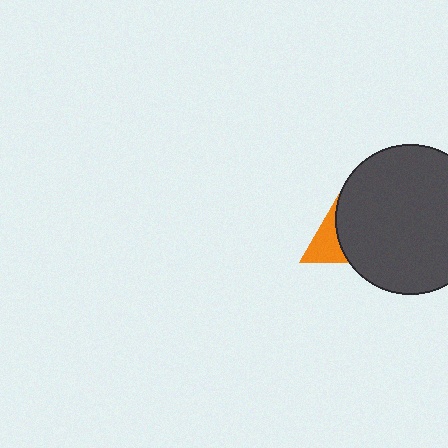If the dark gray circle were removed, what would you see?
You would see the complete orange triangle.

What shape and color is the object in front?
The object in front is a dark gray circle.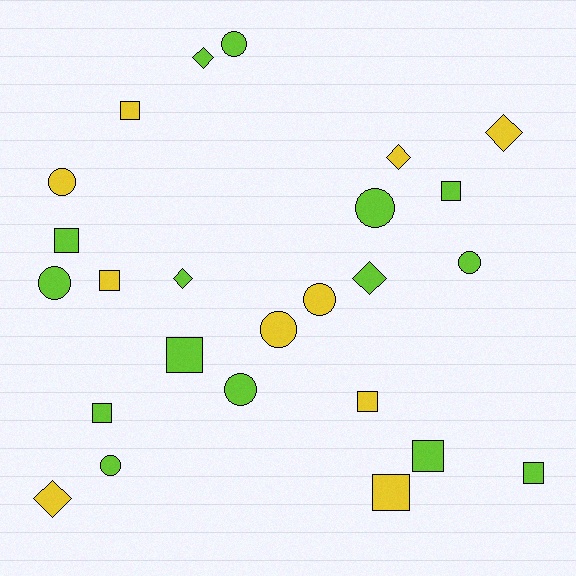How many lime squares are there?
There are 6 lime squares.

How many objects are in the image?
There are 25 objects.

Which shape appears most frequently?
Square, with 10 objects.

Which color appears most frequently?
Lime, with 15 objects.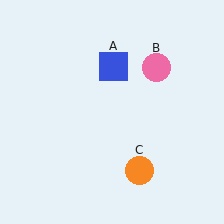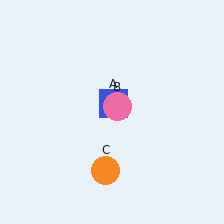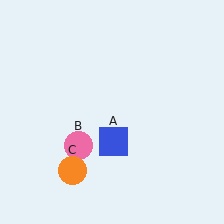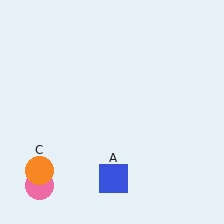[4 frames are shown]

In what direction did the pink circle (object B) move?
The pink circle (object B) moved down and to the left.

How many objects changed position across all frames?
3 objects changed position: blue square (object A), pink circle (object B), orange circle (object C).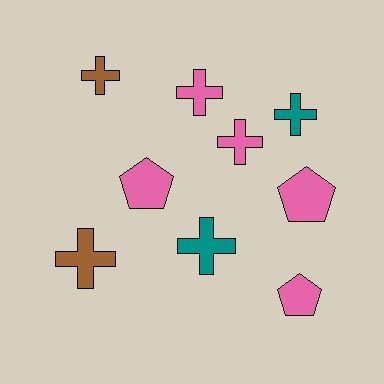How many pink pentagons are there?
There are 3 pink pentagons.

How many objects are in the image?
There are 9 objects.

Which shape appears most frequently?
Cross, with 6 objects.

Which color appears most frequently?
Pink, with 5 objects.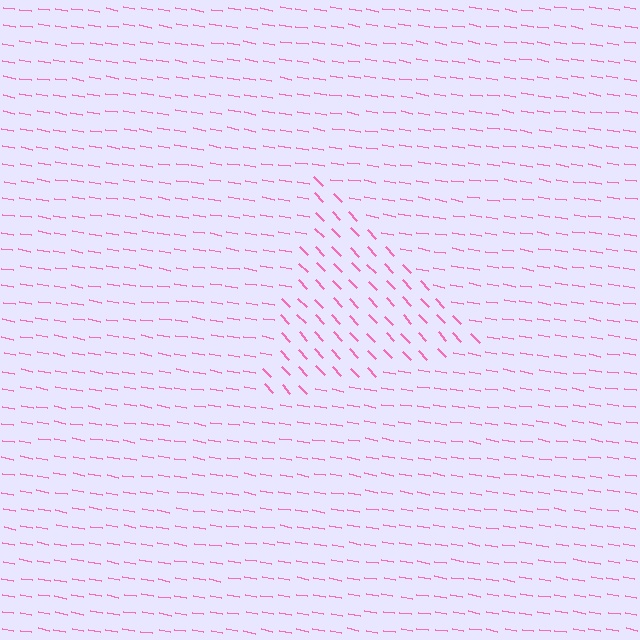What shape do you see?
I see a triangle.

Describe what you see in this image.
The image is filled with small pink line segments. A triangle region in the image has lines oriented differently from the surrounding lines, creating a visible texture boundary.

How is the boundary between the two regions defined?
The boundary is defined purely by a change in line orientation (approximately 37 degrees difference). All lines are the same color and thickness.